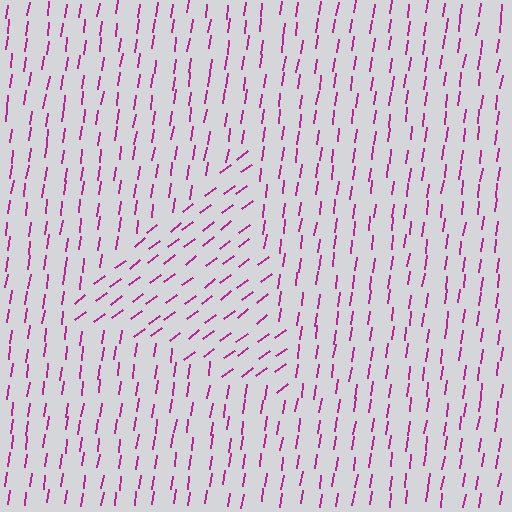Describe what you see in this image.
The image is filled with small magenta line segments. A triangle region in the image has lines oriented differently from the surrounding lines, creating a visible texture boundary.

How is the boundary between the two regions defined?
The boundary is defined purely by a change in line orientation (approximately 45 degrees difference). All lines are the same color and thickness.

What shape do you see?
I see a triangle.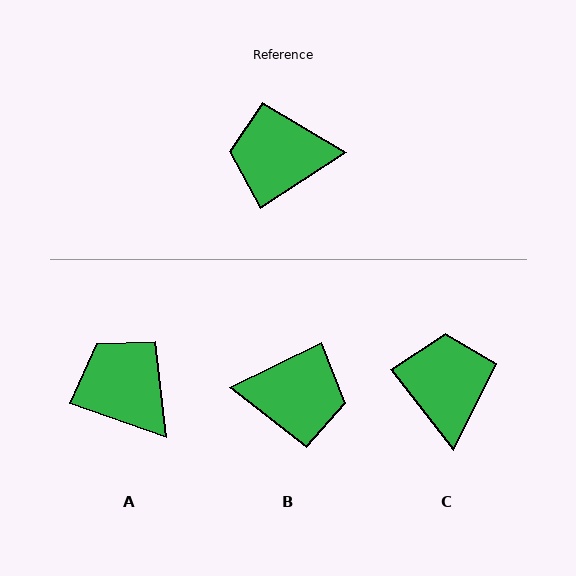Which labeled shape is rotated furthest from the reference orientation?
B, about 173 degrees away.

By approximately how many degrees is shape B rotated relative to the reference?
Approximately 173 degrees counter-clockwise.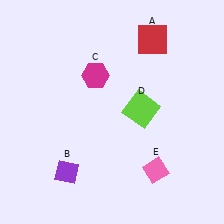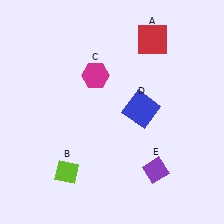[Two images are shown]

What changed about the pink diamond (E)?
In Image 1, E is pink. In Image 2, it changed to purple.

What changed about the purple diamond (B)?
In Image 1, B is purple. In Image 2, it changed to lime.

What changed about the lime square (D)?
In Image 1, D is lime. In Image 2, it changed to blue.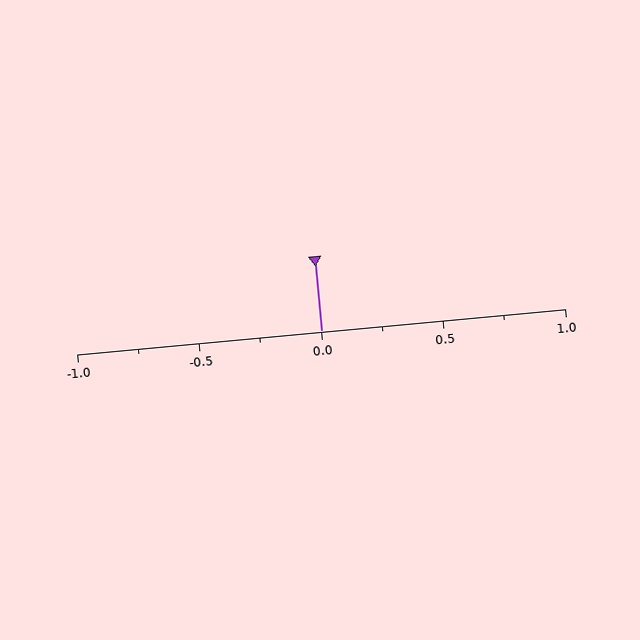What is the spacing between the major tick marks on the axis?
The major ticks are spaced 0.5 apart.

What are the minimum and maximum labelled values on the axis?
The axis runs from -1.0 to 1.0.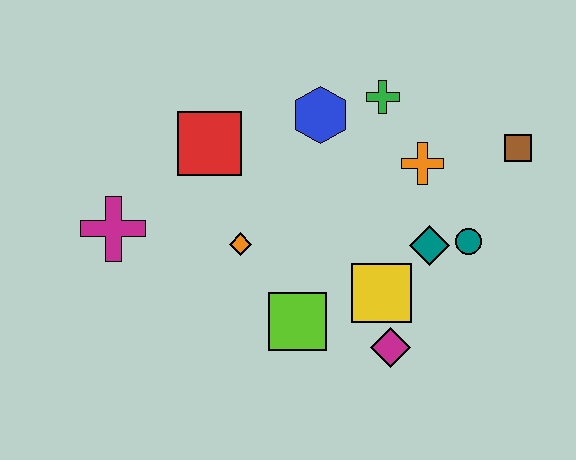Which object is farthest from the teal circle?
The magenta cross is farthest from the teal circle.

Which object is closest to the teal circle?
The teal diamond is closest to the teal circle.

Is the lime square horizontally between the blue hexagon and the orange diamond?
Yes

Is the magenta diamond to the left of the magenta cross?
No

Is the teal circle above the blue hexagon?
No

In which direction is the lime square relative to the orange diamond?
The lime square is below the orange diamond.